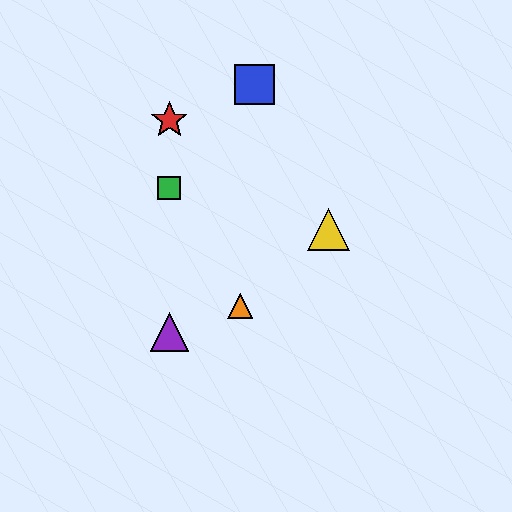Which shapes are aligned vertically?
The red star, the green square, the purple triangle are aligned vertically.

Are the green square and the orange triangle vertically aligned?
No, the green square is at x≈169 and the orange triangle is at x≈240.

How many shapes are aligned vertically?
3 shapes (the red star, the green square, the purple triangle) are aligned vertically.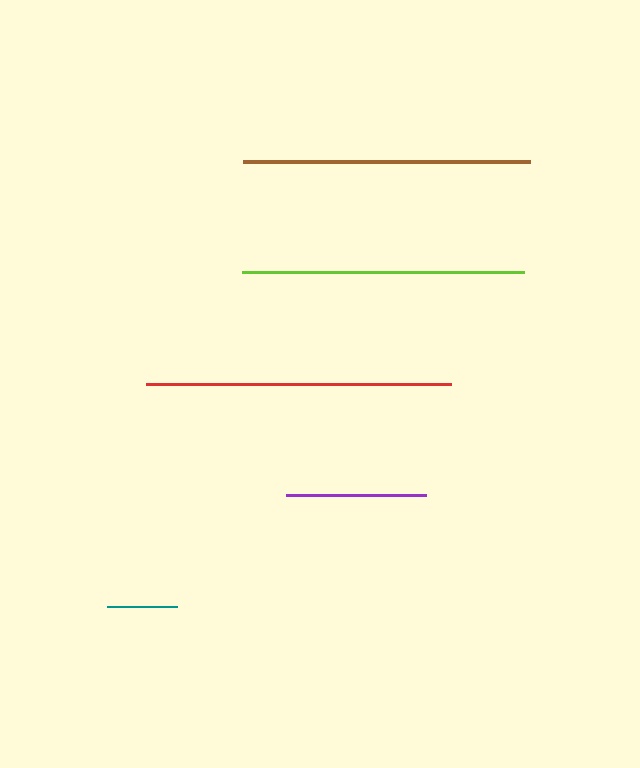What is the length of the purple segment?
The purple segment is approximately 140 pixels long.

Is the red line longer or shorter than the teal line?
The red line is longer than the teal line.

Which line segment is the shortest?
The teal line is the shortest at approximately 70 pixels.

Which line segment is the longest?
The red line is the longest at approximately 305 pixels.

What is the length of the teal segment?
The teal segment is approximately 70 pixels long.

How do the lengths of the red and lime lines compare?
The red and lime lines are approximately the same length.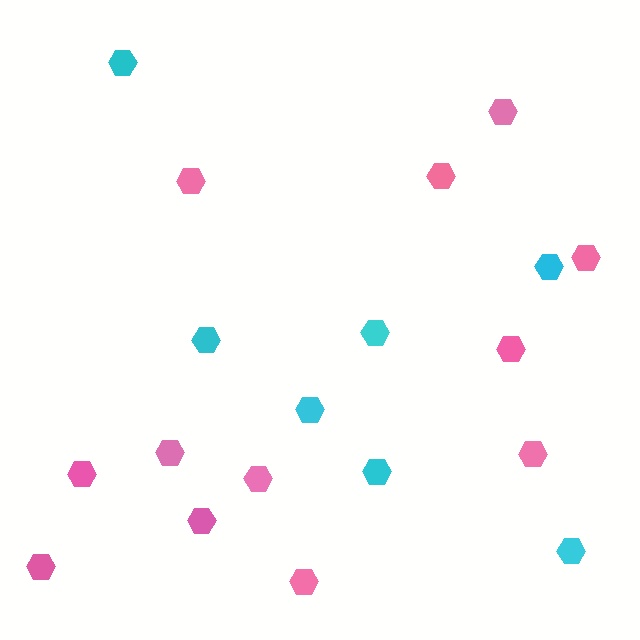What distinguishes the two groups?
There are 2 groups: one group of pink hexagons (12) and one group of cyan hexagons (7).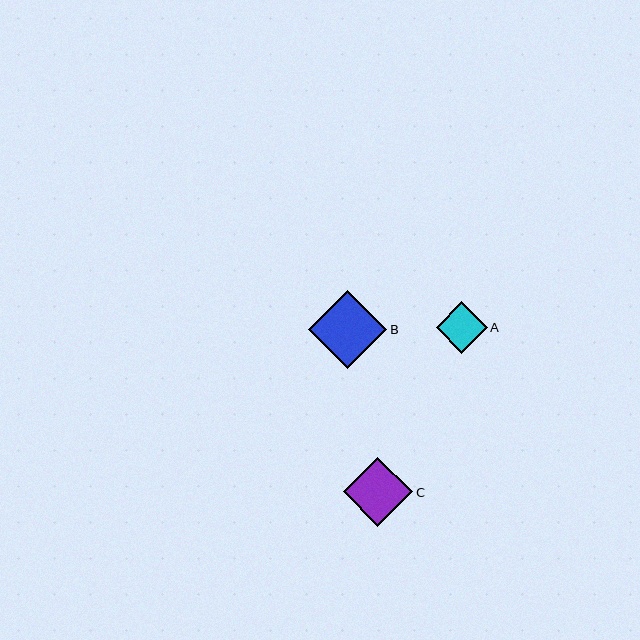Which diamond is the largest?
Diamond B is the largest with a size of approximately 79 pixels.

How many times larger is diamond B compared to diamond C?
Diamond B is approximately 1.1 times the size of diamond C.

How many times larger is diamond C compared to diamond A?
Diamond C is approximately 1.4 times the size of diamond A.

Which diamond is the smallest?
Diamond A is the smallest with a size of approximately 51 pixels.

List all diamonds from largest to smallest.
From largest to smallest: B, C, A.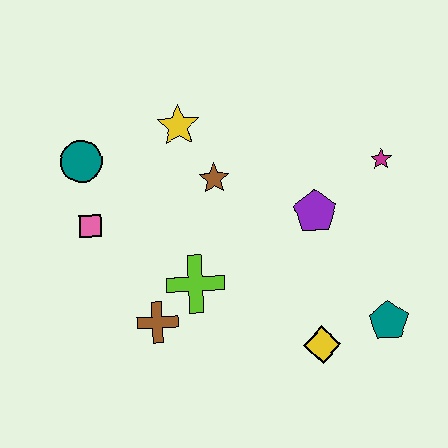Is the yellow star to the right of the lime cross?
No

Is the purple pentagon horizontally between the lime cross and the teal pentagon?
Yes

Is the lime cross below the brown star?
Yes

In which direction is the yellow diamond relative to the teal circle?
The yellow diamond is to the right of the teal circle.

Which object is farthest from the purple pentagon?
The teal circle is farthest from the purple pentagon.